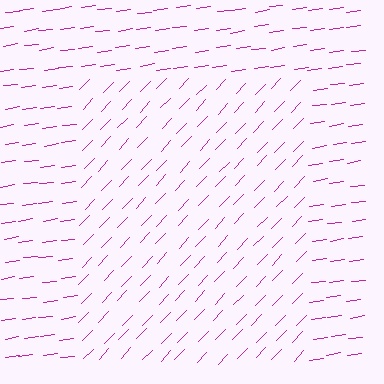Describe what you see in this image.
The image is filled with small magenta line segments. A rectangle region in the image has lines oriented differently from the surrounding lines, creating a visible texture boundary.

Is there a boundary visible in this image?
Yes, there is a texture boundary formed by a change in line orientation.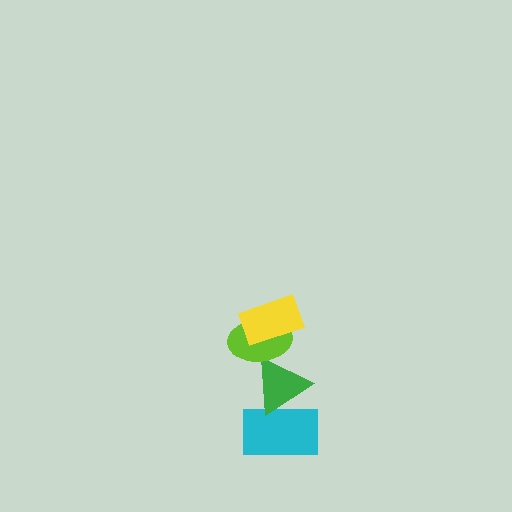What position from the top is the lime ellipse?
The lime ellipse is 2nd from the top.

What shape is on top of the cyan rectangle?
The green triangle is on top of the cyan rectangle.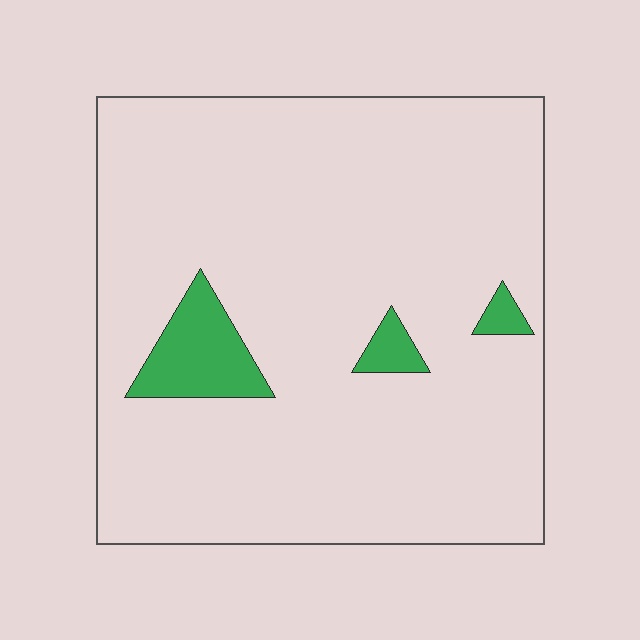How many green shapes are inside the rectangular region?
3.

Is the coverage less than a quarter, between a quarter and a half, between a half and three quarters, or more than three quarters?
Less than a quarter.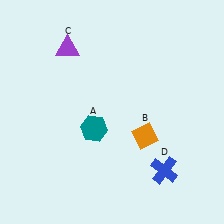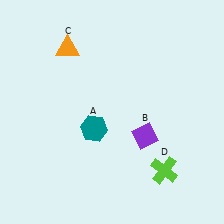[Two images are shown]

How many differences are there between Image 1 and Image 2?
There are 3 differences between the two images.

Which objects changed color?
B changed from orange to purple. C changed from purple to orange. D changed from blue to lime.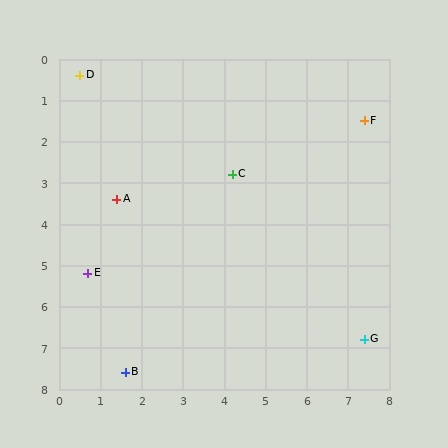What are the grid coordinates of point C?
Point C is at approximately (4.2, 2.8).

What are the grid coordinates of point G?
Point G is at approximately (7.4, 6.8).